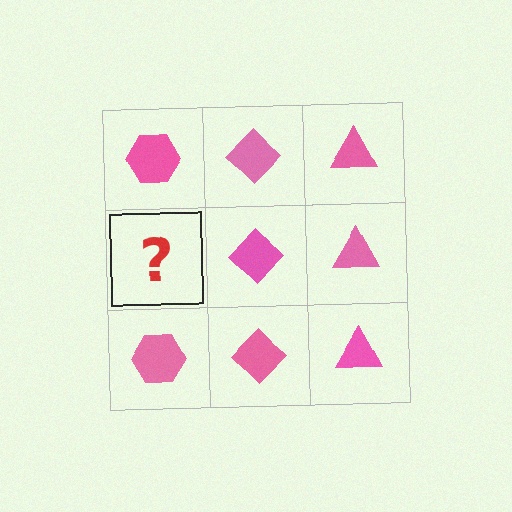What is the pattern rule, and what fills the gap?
The rule is that each column has a consistent shape. The gap should be filled with a pink hexagon.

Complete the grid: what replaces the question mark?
The question mark should be replaced with a pink hexagon.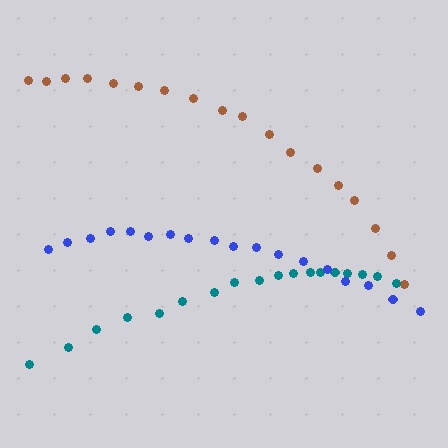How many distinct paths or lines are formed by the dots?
There are 3 distinct paths.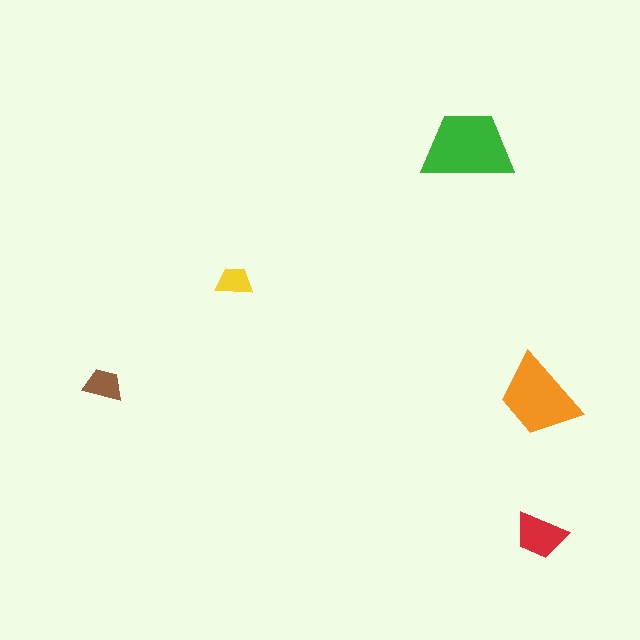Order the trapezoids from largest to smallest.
the green one, the orange one, the red one, the brown one, the yellow one.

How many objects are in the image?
There are 5 objects in the image.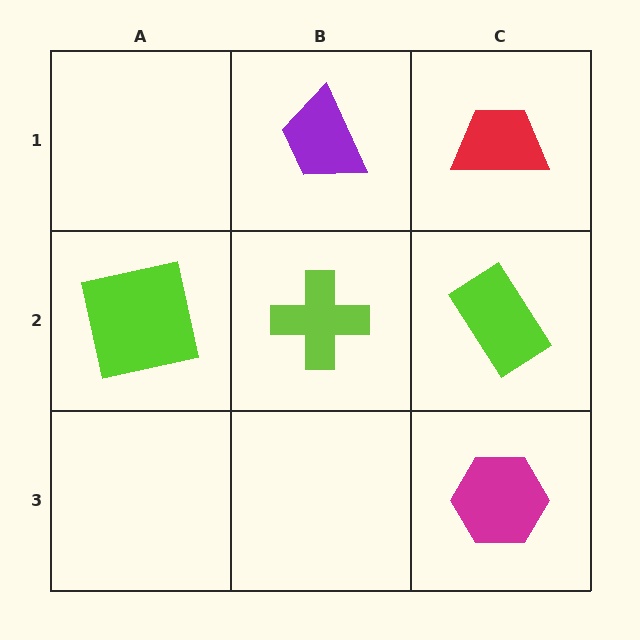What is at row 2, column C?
A lime rectangle.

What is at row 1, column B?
A purple trapezoid.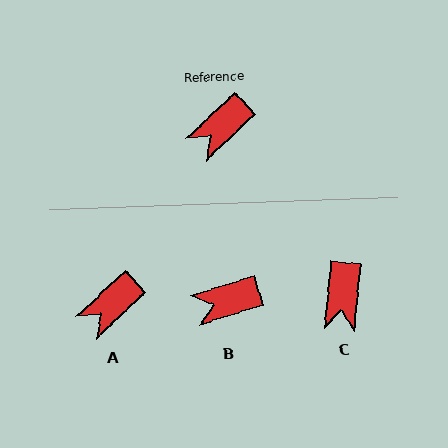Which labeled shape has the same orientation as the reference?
A.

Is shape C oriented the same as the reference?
No, it is off by about 41 degrees.